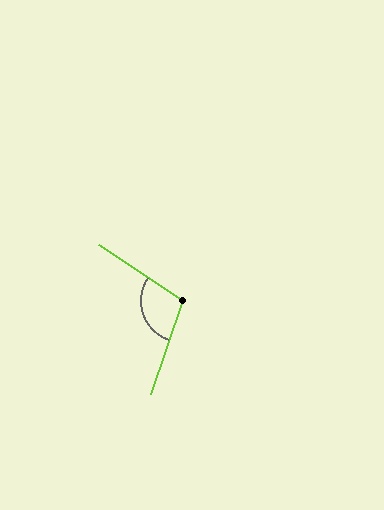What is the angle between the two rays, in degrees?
Approximately 105 degrees.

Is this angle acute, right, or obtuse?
It is obtuse.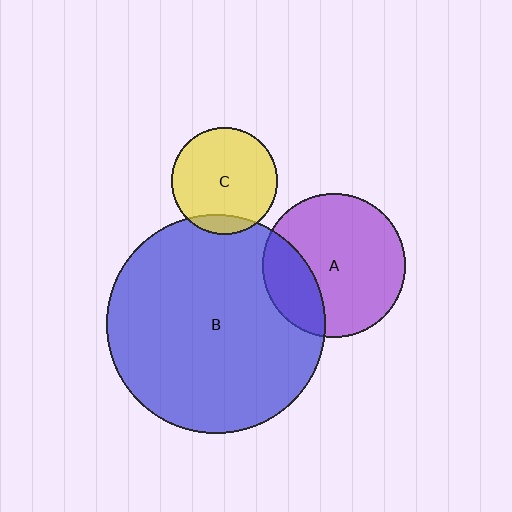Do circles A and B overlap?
Yes.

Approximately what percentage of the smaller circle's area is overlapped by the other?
Approximately 25%.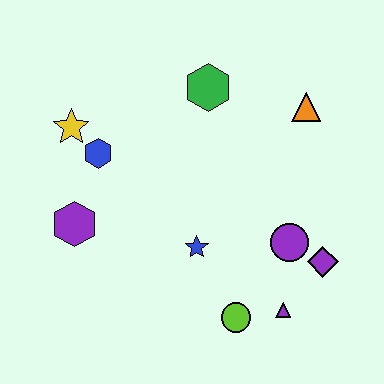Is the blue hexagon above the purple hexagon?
Yes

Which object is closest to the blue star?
The lime circle is closest to the blue star.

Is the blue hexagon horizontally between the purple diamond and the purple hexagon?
Yes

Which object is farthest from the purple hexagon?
The orange triangle is farthest from the purple hexagon.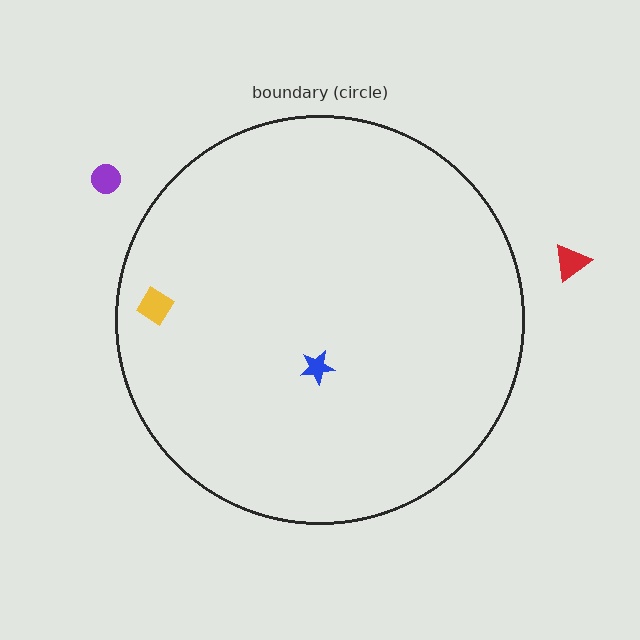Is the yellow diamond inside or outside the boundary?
Inside.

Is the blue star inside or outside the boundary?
Inside.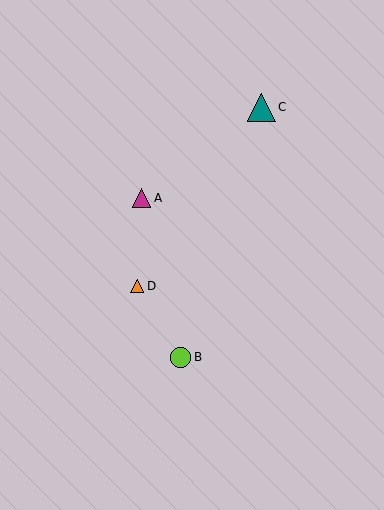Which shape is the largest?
The teal triangle (labeled C) is the largest.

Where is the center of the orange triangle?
The center of the orange triangle is at (137, 286).